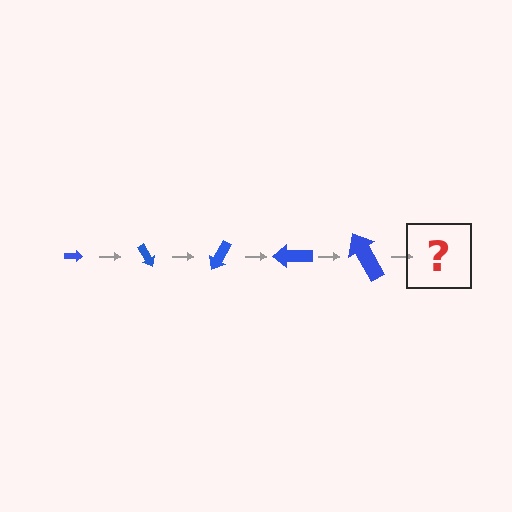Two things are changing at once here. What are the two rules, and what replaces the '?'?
The two rules are that the arrow grows larger each step and it rotates 60 degrees each step. The '?' should be an arrow, larger than the previous one and rotated 300 degrees from the start.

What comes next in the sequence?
The next element should be an arrow, larger than the previous one and rotated 300 degrees from the start.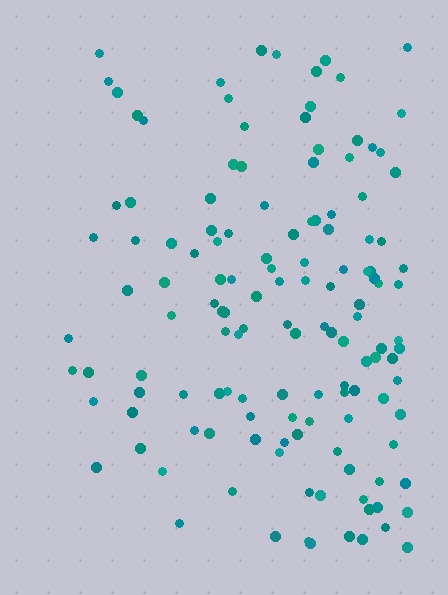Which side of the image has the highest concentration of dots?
The right.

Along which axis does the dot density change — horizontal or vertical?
Horizontal.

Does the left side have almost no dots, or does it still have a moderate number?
Still a moderate number, just noticeably fewer than the right.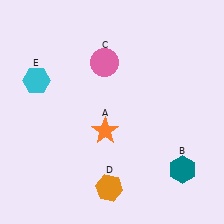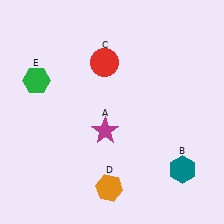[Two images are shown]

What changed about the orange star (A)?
In Image 1, A is orange. In Image 2, it changed to magenta.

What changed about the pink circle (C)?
In Image 1, C is pink. In Image 2, it changed to red.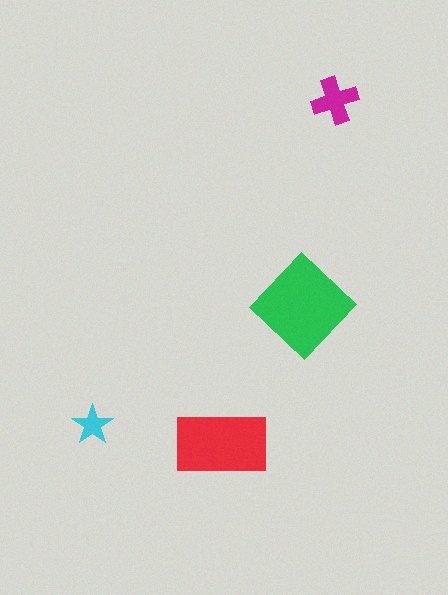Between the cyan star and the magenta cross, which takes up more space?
The magenta cross.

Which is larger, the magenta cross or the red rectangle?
The red rectangle.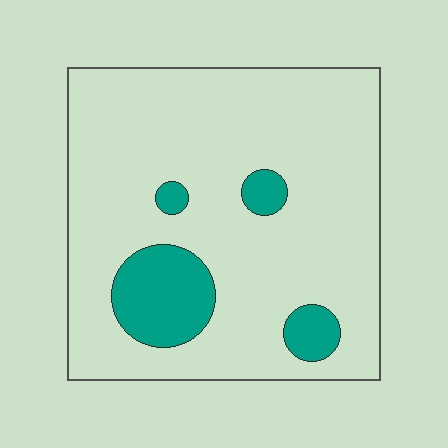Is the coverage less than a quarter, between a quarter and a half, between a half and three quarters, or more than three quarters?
Less than a quarter.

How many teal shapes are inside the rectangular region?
4.